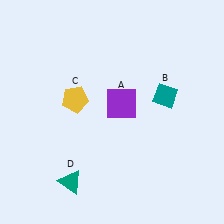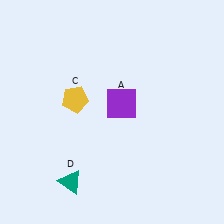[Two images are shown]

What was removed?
The teal diamond (B) was removed in Image 2.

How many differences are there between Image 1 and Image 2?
There is 1 difference between the two images.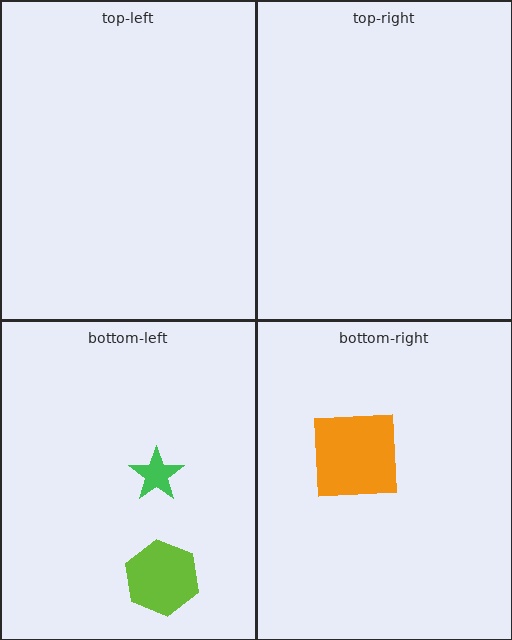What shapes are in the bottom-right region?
The orange square.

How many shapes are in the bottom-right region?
1.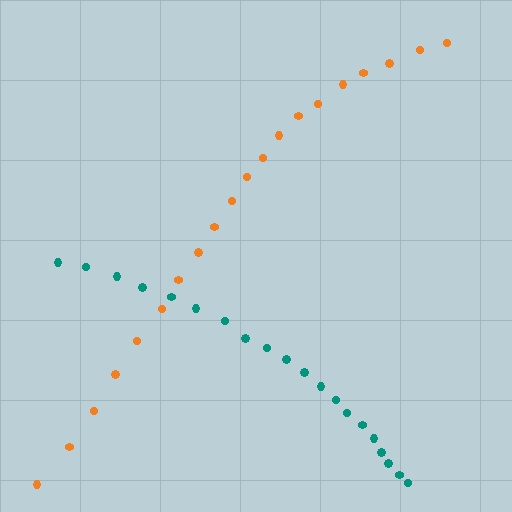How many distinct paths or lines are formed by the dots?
There are 2 distinct paths.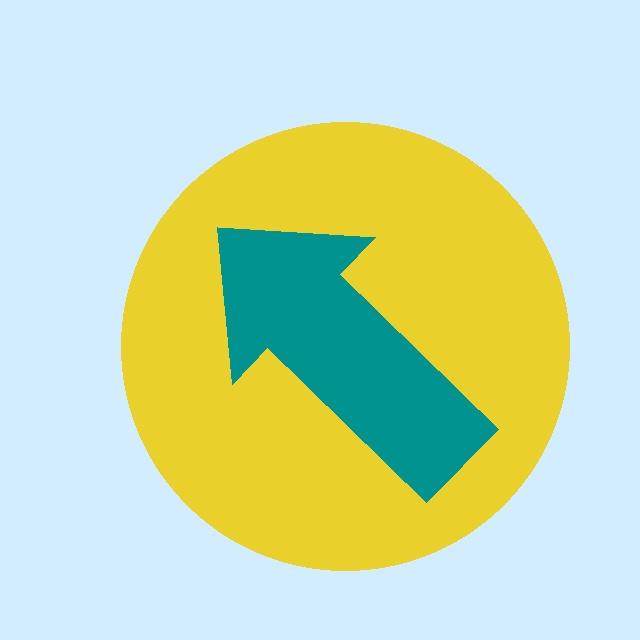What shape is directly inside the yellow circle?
The teal arrow.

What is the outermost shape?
The yellow circle.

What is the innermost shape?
The teal arrow.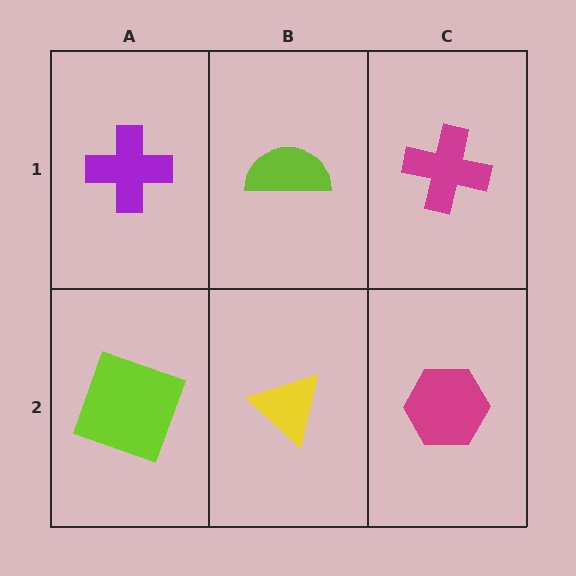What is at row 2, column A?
A lime square.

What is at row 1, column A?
A purple cross.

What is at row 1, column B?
A lime semicircle.